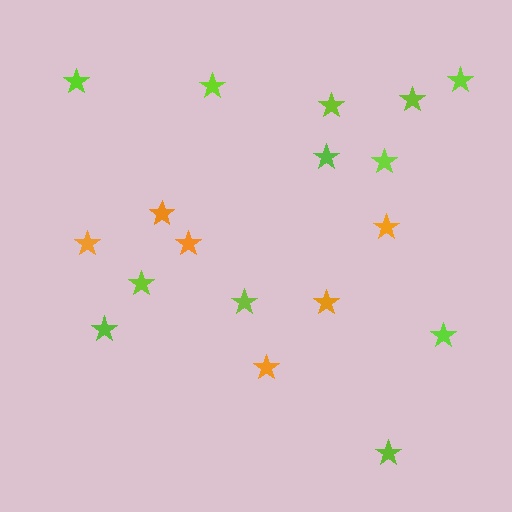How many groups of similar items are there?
There are 2 groups: one group of orange stars (6) and one group of lime stars (12).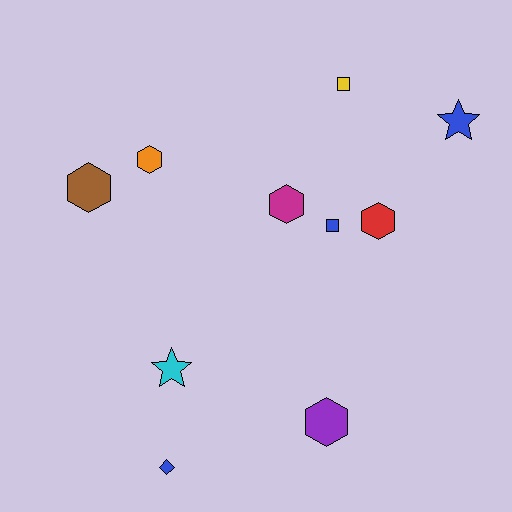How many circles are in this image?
There are no circles.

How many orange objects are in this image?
There is 1 orange object.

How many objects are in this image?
There are 10 objects.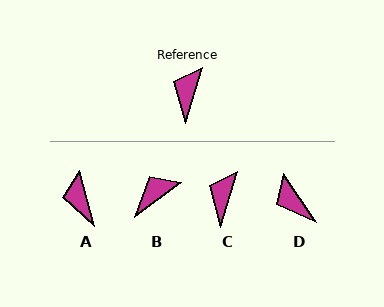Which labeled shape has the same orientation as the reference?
C.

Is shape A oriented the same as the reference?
No, it is off by about 32 degrees.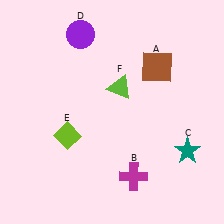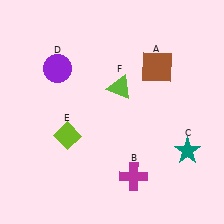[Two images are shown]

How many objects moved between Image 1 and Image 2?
1 object moved between the two images.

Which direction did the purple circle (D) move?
The purple circle (D) moved down.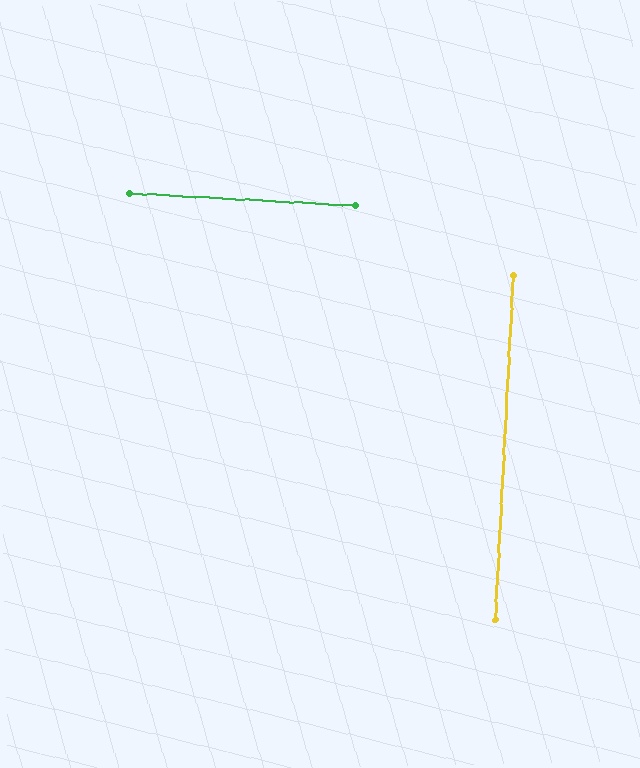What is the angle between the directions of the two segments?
Approximately 90 degrees.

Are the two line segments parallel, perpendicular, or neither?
Perpendicular — they meet at approximately 90°.